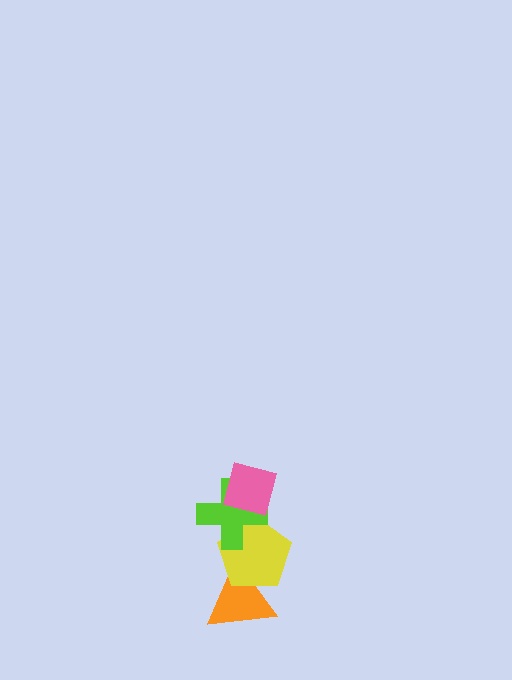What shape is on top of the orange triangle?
The yellow pentagon is on top of the orange triangle.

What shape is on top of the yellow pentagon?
The lime cross is on top of the yellow pentagon.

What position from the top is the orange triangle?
The orange triangle is 4th from the top.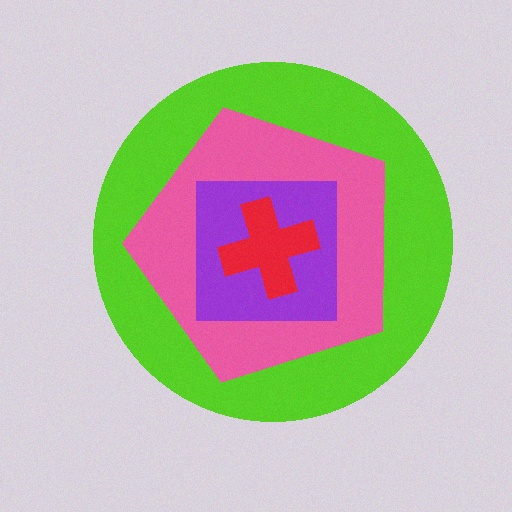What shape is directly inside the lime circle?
The pink pentagon.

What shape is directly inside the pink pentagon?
The purple square.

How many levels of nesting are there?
4.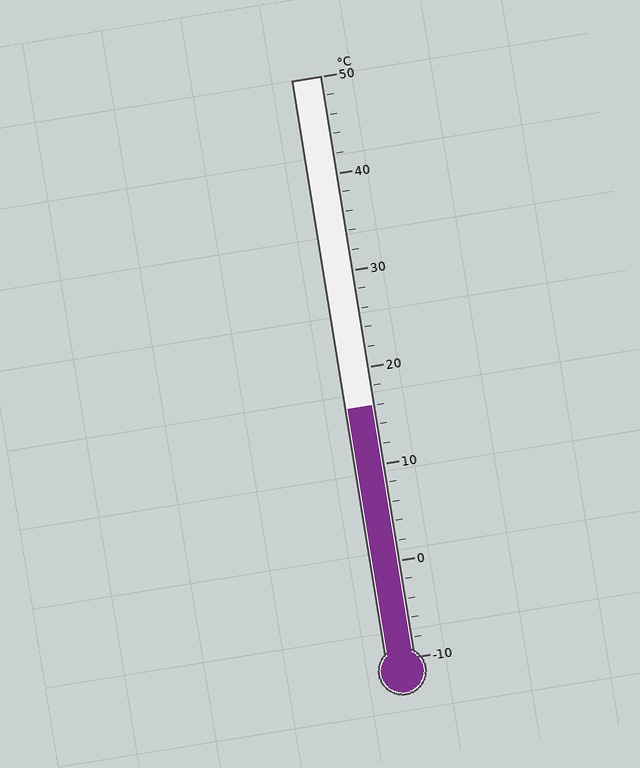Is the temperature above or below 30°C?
The temperature is below 30°C.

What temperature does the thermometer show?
The thermometer shows approximately 16°C.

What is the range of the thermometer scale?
The thermometer scale ranges from -10°C to 50°C.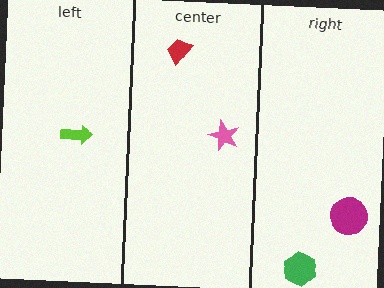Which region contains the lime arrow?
The left region.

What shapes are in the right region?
The green hexagon, the magenta circle.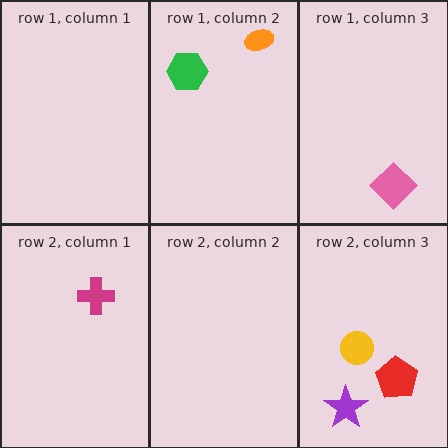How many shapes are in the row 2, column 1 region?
1.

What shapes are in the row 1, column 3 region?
The pink diamond.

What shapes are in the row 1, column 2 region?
The orange ellipse, the green hexagon.